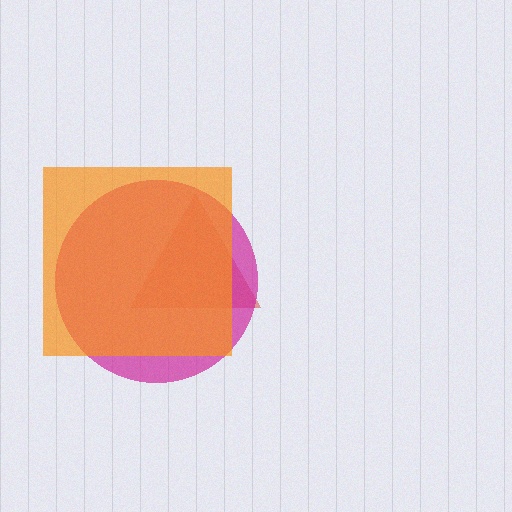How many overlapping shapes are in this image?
There are 3 overlapping shapes in the image.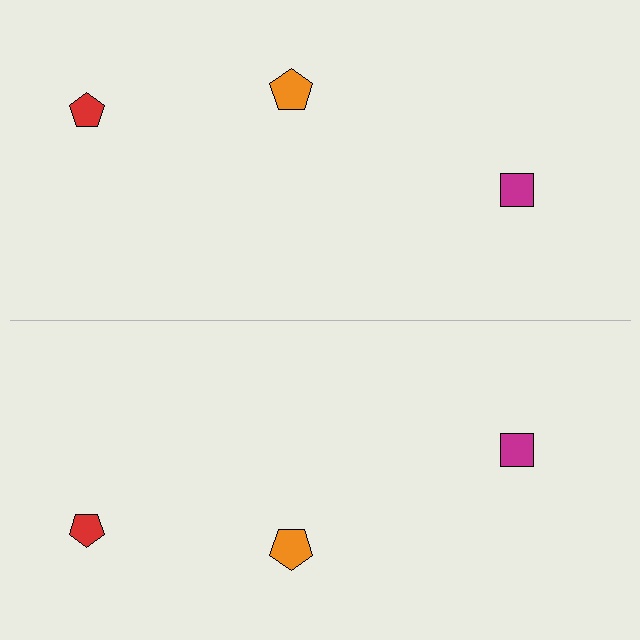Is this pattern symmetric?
Yes, this pattern has bilateral (reflection) symmetry.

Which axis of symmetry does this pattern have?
The pattern has a horizontal axis of symmetry running through the center of the image.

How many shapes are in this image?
There are 6 shapes in this image.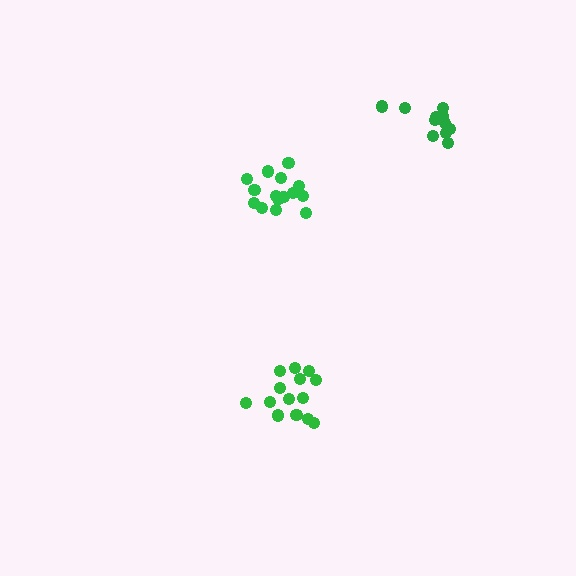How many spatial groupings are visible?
There are 3 spatial groupings.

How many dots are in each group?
Group 1: 16 dots, Group 2: 11 dots, Group 3: 14 dots (41 total).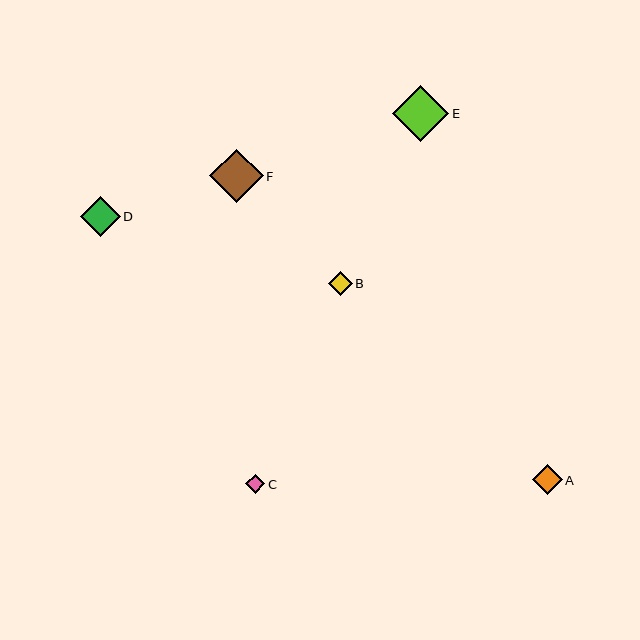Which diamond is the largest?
Diamond E is the largest with a size of approximately 56 pixels.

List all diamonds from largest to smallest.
From largest to smallest: E, F, D, A, B, C.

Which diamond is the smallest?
Diamond C is the smallest with a size of approximately 19 pixels.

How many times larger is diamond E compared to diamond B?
Diamond E is approximately 2.4 times the size of diamond B.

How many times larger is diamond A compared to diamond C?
Diamond A is approximately 1.6 times the size of diamond C.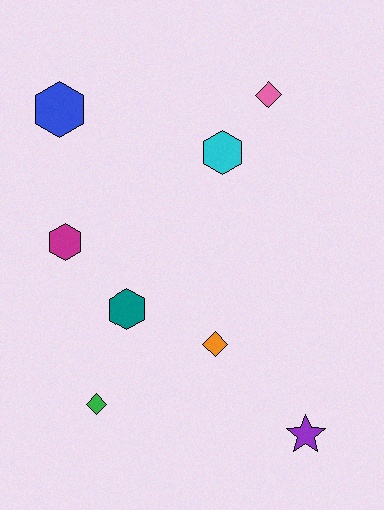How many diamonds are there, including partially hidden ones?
There are 3 diamonds.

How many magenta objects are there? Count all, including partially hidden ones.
There is 1 magenta object.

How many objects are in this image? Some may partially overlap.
There are 8 objects.